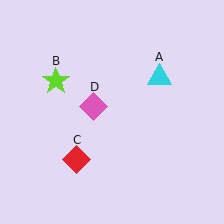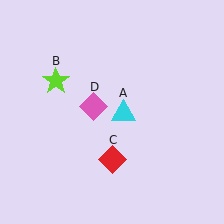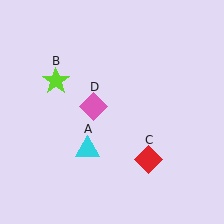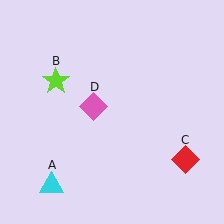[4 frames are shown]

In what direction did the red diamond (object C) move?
The red diamond (object C) moved right.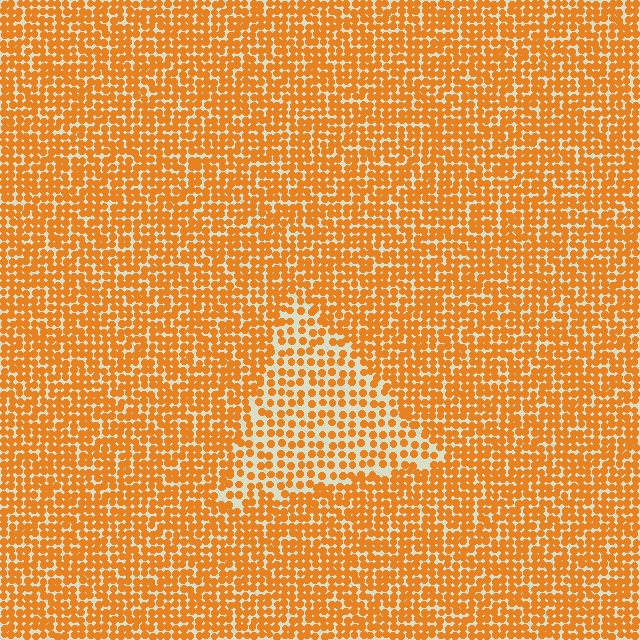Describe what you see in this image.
The image contains small orange elements arranged at two different densities. A triangle-shaped region is visible where the elements are less densely packed than the surrounding area.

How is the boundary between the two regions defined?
The boundary is defined by a change in element density (approximately 1.7x ratio). All elements are the same color, size, and shape.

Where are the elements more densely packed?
The elements are more densely packed outside the triangle boundary.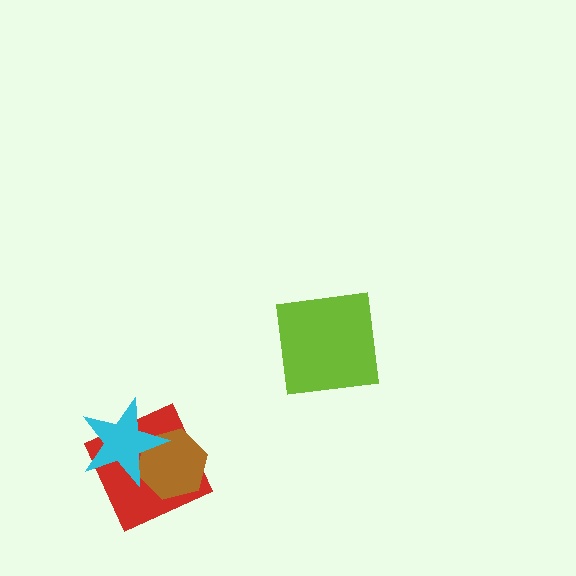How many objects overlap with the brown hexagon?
2 objects overlap with the brown hexagon.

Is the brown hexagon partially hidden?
Yes, it is partially covered by another shape.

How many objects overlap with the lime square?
0 objects overlap with the lime square.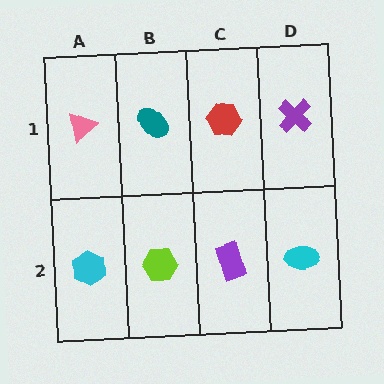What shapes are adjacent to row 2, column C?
A red hexagon (row 1, column C), a lime hexagon (row 2, column B), a cyan ellipse (row 2, column D).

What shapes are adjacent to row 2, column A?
A pink triangle (row 1, column A), a lime hexagon (row 2, column B).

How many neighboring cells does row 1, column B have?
3.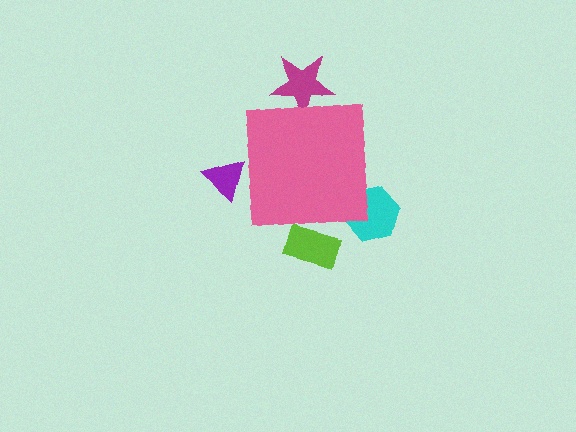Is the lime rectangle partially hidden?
Yes, the lime rectangle is partially hidden behind the pink square.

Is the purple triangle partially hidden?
Yes, the purple triangle is partially hidden behind the pink square.